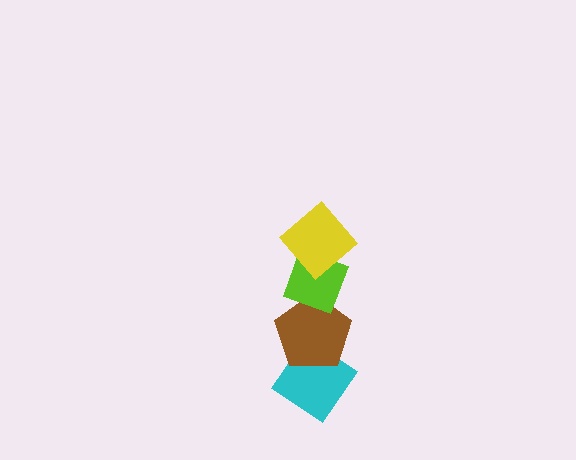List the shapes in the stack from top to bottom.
From top to bottom: the yellow diamond, the lime diamond, the brown pentagon, the cyan diamond.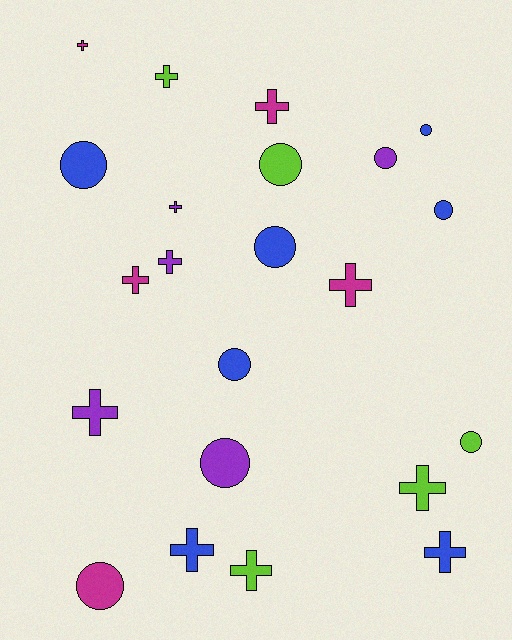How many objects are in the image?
There are 22 objects.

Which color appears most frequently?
Blue, with 7 objects.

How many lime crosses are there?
There are 3 lime crosses.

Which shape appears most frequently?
Cross, with 12 objects.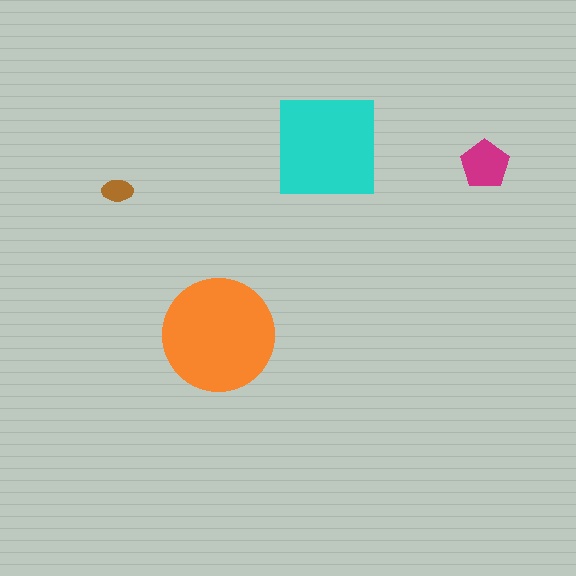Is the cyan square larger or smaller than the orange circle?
Smaller.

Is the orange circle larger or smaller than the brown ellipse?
Larger.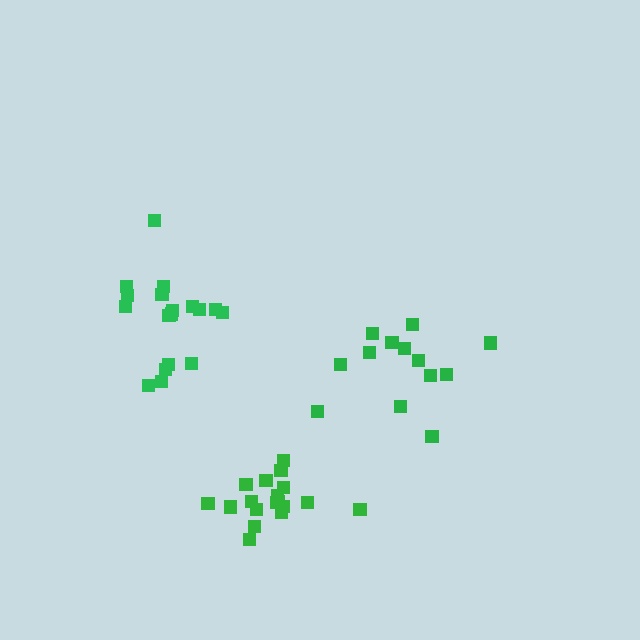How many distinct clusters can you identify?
There are 3 distinct clusters.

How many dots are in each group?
Group 1: 18 dots, Group 2: 18 dots, Group 3: 13 dots (49 total).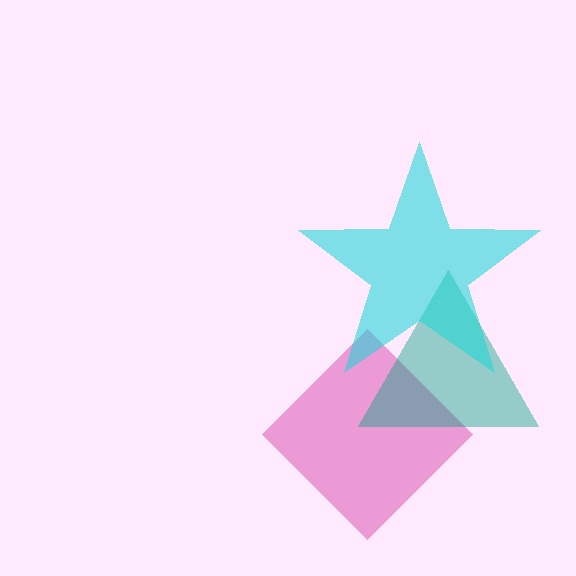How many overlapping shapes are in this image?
There are 3 overlapping shapes in the image.